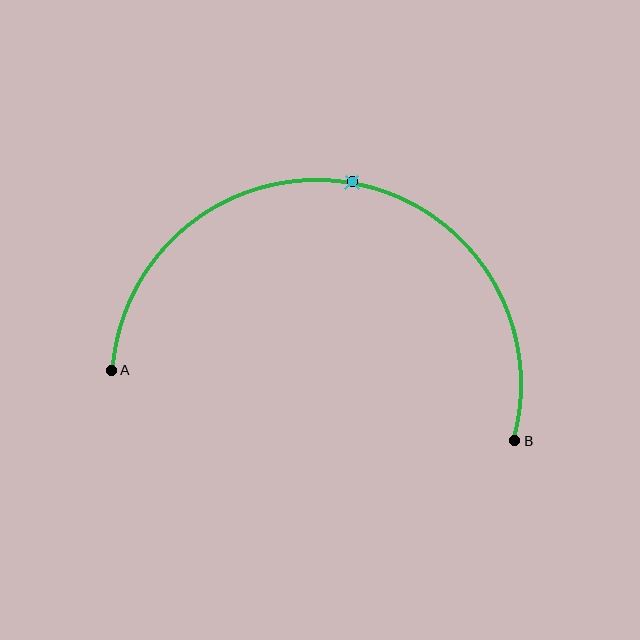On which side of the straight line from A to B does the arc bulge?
The arc bulges above the straight line connecting A and B.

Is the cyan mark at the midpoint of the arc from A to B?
Yes. The cyan mark lies on the arc at equal arc-length from both A and B — it is the arc midpoint.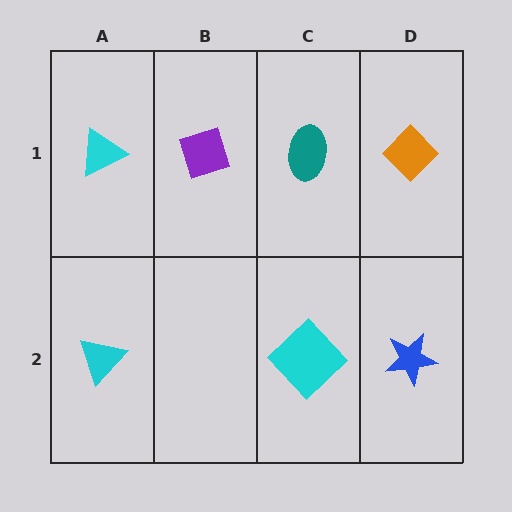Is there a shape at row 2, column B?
No, that cell is empty.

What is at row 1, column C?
A teal ellipse.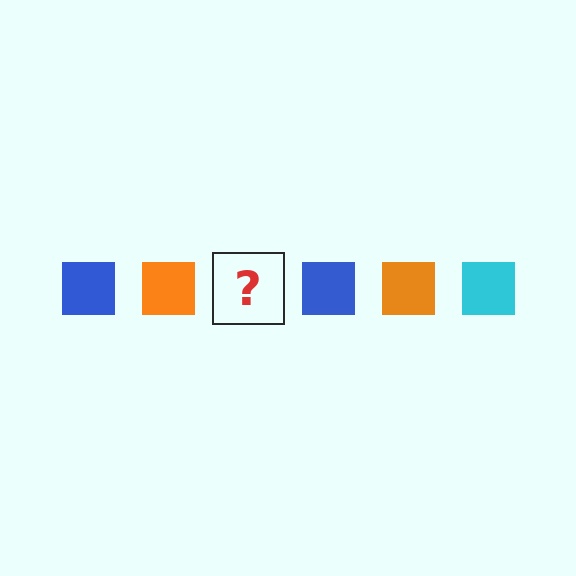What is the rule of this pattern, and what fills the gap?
The rule is that the pattern cycles through blue, orange, cyan squares. The gap should be filled with a cyan square.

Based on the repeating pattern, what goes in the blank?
The blank should be a cyan square.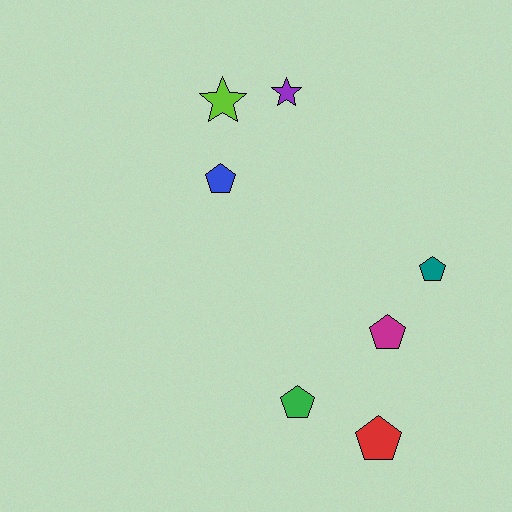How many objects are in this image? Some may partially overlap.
There are 7 objects.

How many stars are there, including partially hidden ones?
There are 2 stars.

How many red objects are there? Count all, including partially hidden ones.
There is 1 red object.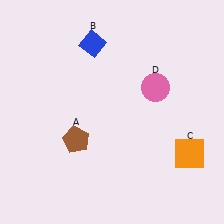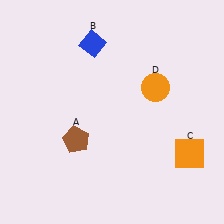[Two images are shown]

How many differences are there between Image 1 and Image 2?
There is 1 difference between the two images.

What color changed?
The circle (D) changed from pink in Image 1 to orange in Image 2.